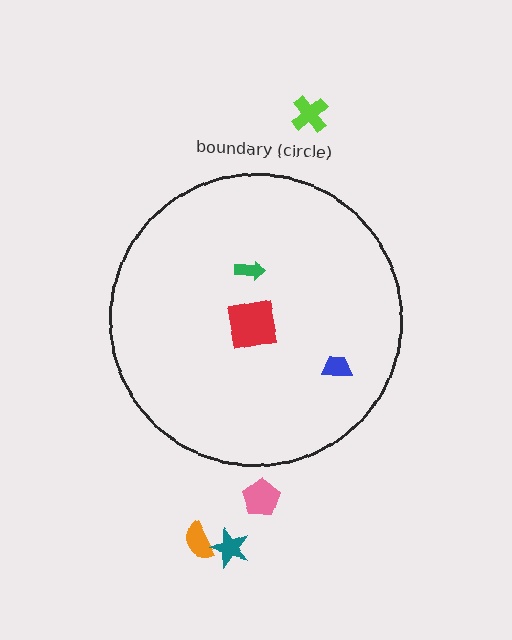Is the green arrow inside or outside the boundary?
Inside.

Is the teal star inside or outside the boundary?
Outside.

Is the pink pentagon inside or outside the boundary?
Outside.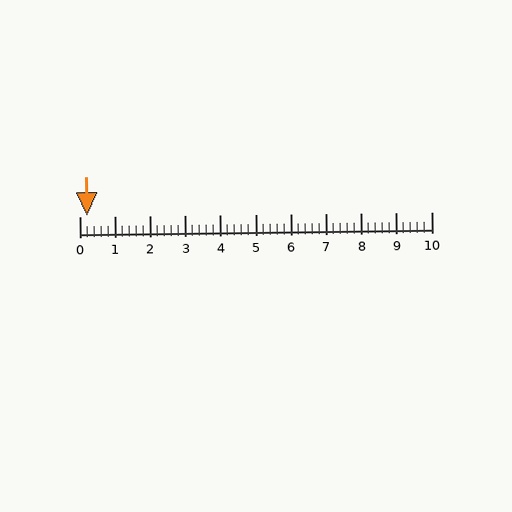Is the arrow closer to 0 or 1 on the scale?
The arrow is closer to 0.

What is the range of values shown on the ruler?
The ruler shows values from 0 to 10.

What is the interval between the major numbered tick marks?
The major tick marks are spaced 1 units apart.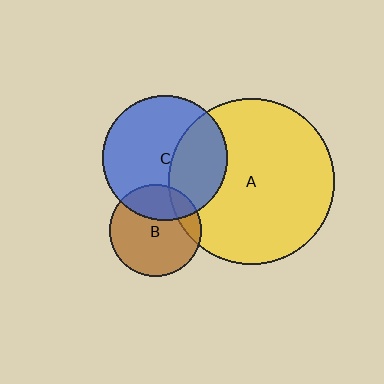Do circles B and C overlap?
Yes.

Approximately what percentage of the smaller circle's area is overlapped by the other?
Approximately 30%.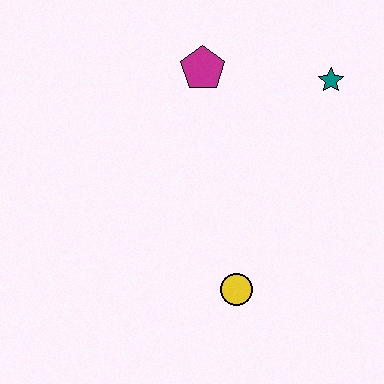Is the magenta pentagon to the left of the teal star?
Yes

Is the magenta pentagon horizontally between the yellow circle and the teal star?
No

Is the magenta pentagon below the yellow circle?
No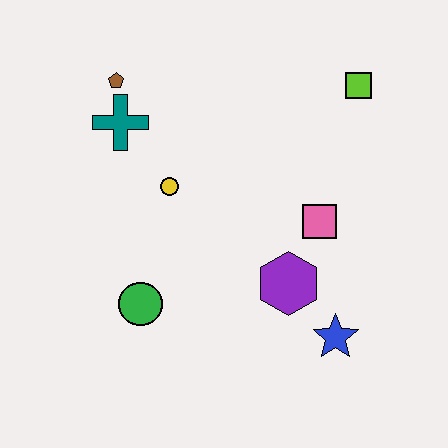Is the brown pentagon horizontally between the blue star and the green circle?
No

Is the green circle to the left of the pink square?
Yes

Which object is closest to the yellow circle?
The teal cross is closest to the yellow circle.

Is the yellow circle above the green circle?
Yes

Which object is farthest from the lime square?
The green circle is farthest from the lime square.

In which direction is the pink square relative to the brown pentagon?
The pink square is to the right of the brown pentagon.